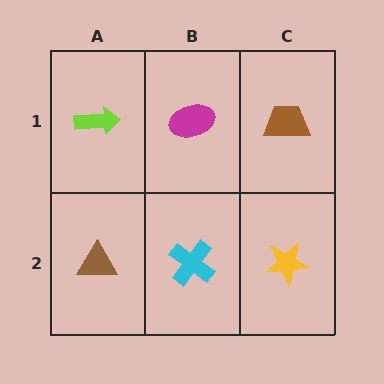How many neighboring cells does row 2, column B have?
3.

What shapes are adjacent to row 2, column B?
A magenta ellipse (row 1, column B), a brown triangle (row 2, column A), a yellow star (row 2, column C).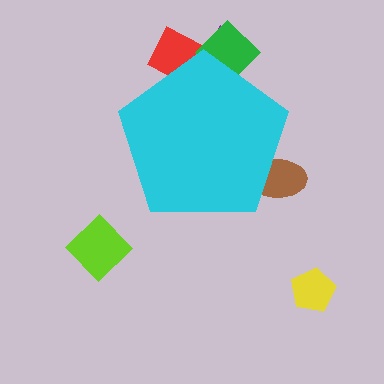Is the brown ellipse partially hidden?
Yes, the brown ellipse is partially hidden behind the cyan pentagon.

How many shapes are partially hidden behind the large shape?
4 shapes are partially hidden.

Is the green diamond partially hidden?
Yes, the green diamond is partially hidden behind the cyan pentagon.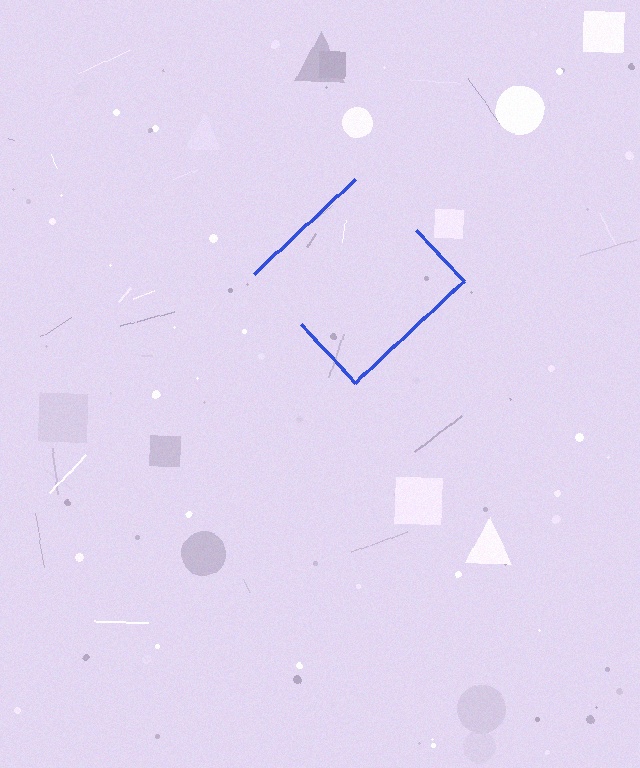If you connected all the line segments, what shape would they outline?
They would outline a diamond.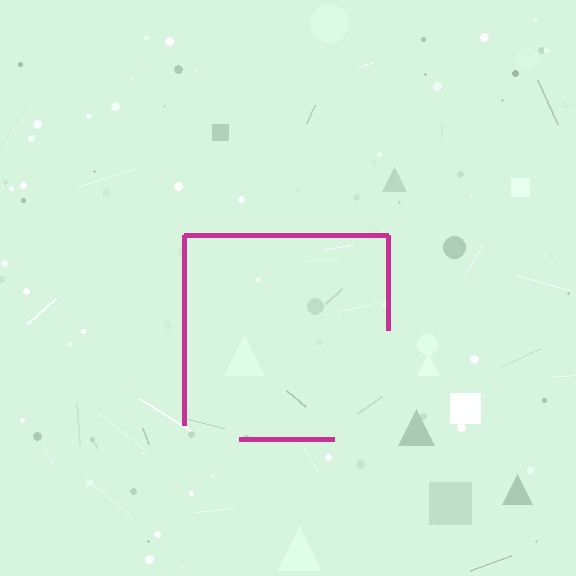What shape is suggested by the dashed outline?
The dashed outline suggests a square.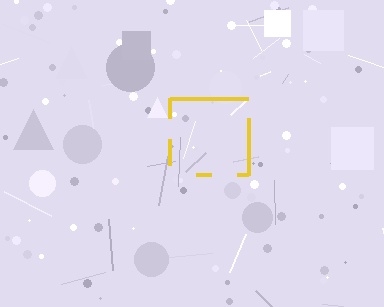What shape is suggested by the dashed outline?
The dashed outline suggests a square.